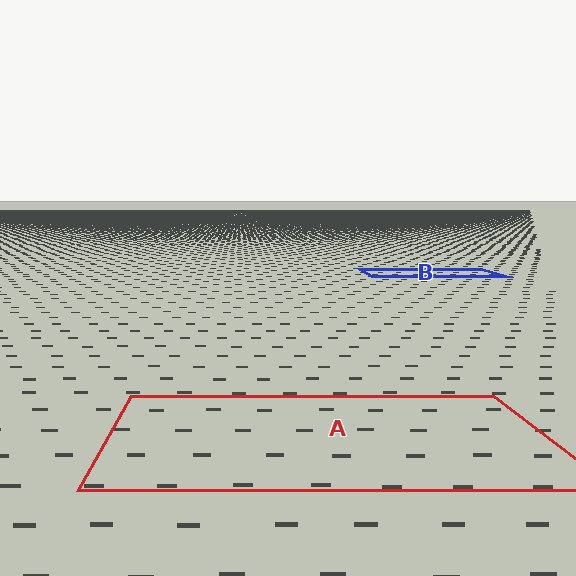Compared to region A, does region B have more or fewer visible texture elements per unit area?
Region B has more texture elements per unit area — they are packed more densely because it is farther away.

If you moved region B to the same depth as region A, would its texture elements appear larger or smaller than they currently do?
They would appear larger. At a closer depth, the same texture elements are projected at a bigger on-screen size.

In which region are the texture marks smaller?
The texture marks are smaller in region B, because it is farther away.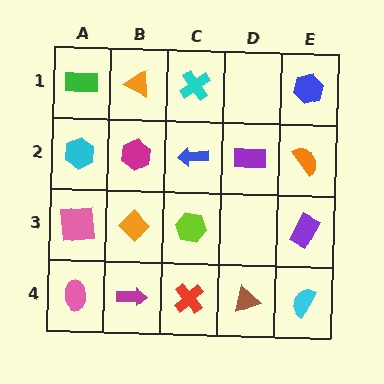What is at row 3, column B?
An orange diamond.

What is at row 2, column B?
A magenta hexagon.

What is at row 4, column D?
A brown triangle.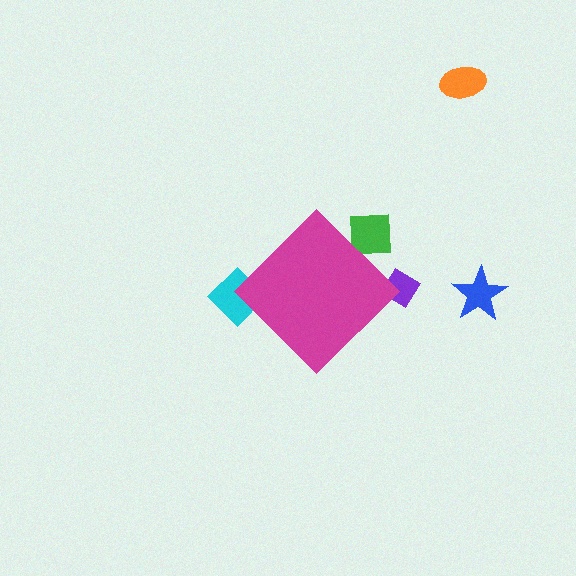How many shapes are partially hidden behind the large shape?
3 shapes are partially hidden.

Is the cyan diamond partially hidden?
Yes, the cyan diamond is partially hidden behind the magenta diamond.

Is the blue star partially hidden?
No, the blue star is fully visible.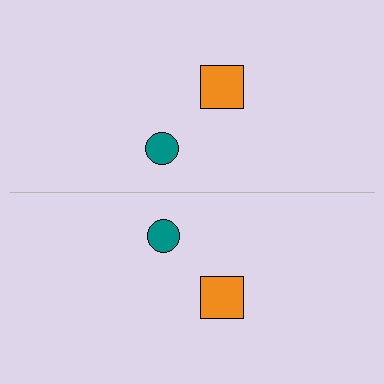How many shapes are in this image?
There are 4 shapes in this image.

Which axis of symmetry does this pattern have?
The pattern has a horizontal axis of symmetry running through the center of the image.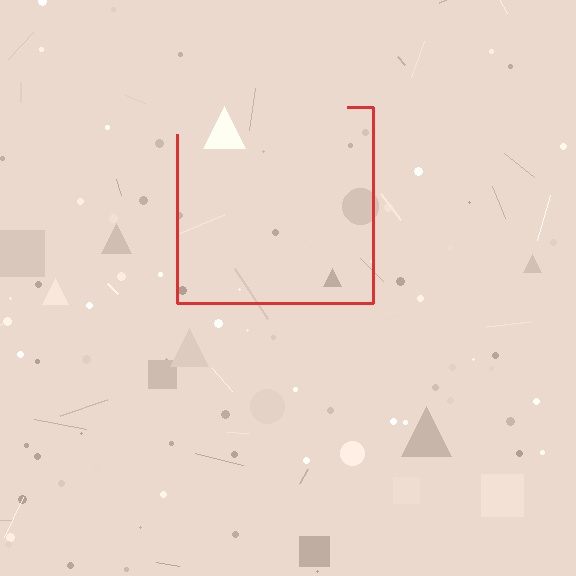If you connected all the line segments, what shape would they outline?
They would outline a square.